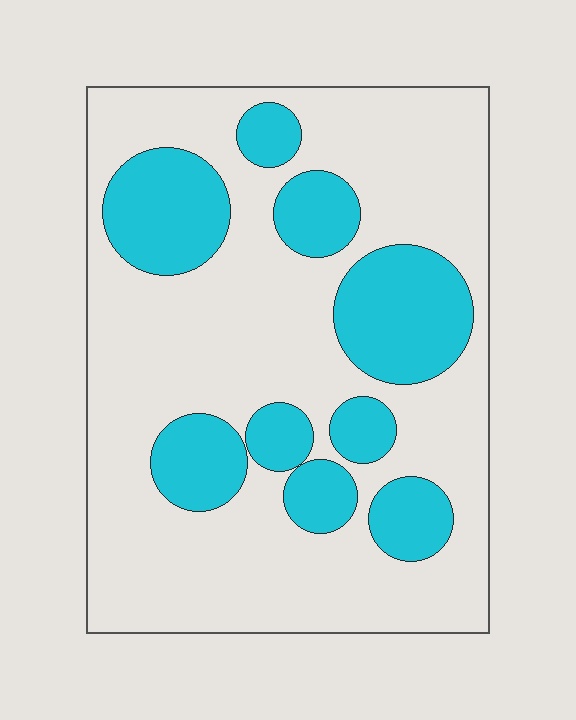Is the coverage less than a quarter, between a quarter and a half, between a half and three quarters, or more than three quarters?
Between a quarter and a half.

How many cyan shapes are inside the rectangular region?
9.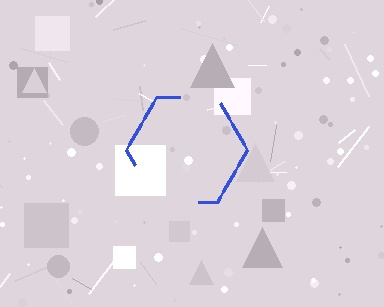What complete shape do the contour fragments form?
The contour fragments form a hexagon.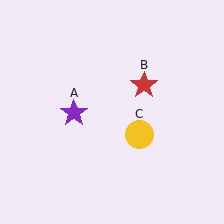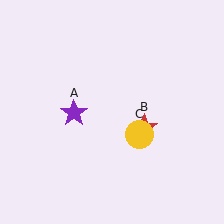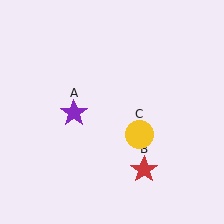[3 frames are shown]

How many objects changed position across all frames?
1 object changed position: red star (object B).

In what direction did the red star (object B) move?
The red star (object B) moved down.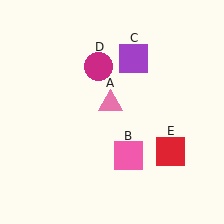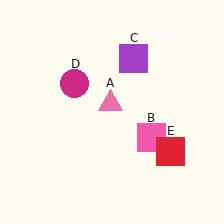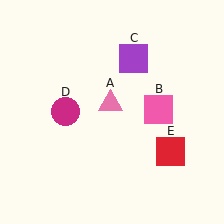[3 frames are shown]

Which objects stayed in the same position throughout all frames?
Pink triangle (object A) and purple square (object C) and red square (object E) remained stationary.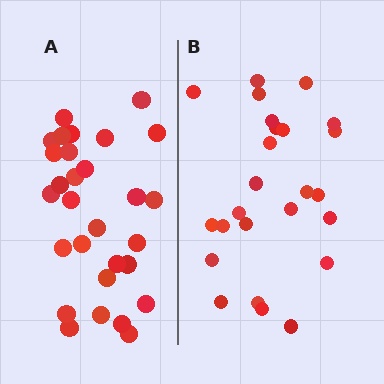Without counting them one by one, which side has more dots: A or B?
Region A (the left region) has more dots.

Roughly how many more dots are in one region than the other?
Region A has about 4 more dots than region B.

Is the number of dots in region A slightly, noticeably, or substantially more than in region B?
Region A has only slightly more — the two regions are fairly close. The ratio is roughly 1.2 to 1.